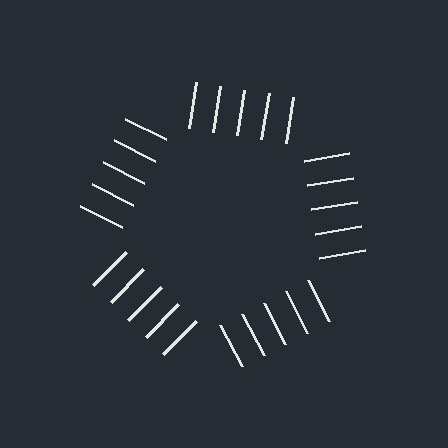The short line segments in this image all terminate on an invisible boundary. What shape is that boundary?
An illusory pentagon — the line segments terminate on its edges but no continuous stroke is drawn.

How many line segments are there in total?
25 — 5 along each of the 5 edges.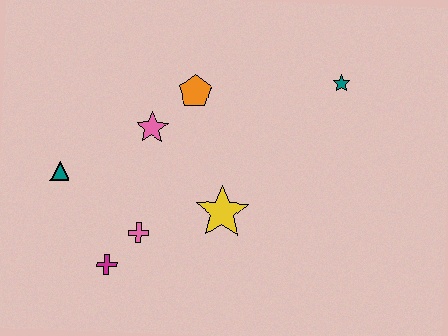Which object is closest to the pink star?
The orange pentagon is closest to the pink star.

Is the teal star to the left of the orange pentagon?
No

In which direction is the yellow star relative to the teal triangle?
The yellow star is to the right of the teal triangle.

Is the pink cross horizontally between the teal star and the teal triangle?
Yes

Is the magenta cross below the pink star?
Yes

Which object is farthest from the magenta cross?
The teal star is farthest from the magenta cross.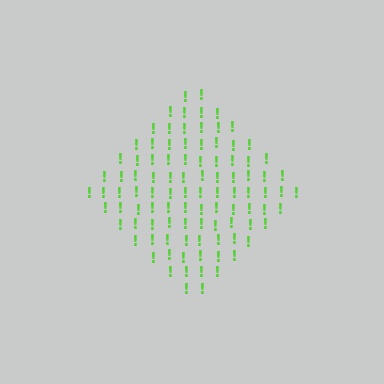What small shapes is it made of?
It is made of small exclamation marks.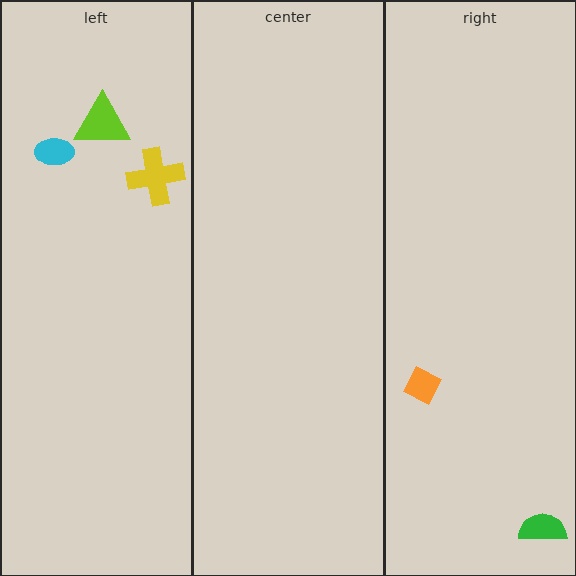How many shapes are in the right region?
2.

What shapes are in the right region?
The green semicircle, the orange diamond.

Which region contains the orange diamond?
The right region.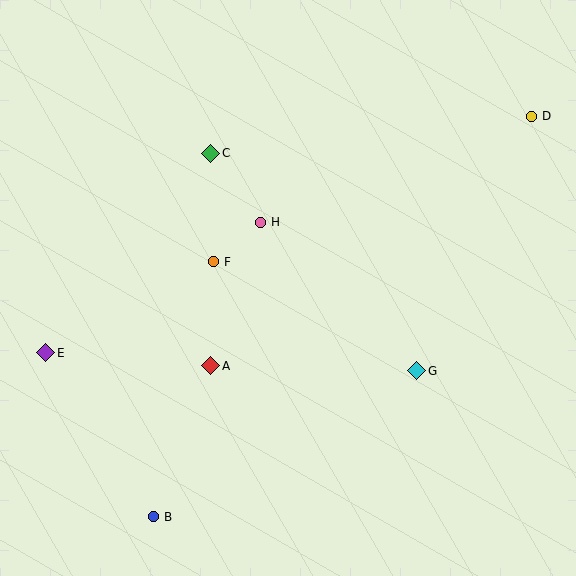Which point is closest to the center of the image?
Point H at (260, 222) is closest to the center.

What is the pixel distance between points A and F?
The distance between A and F is 104 pixels.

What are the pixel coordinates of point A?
Point A is at (211, 366).